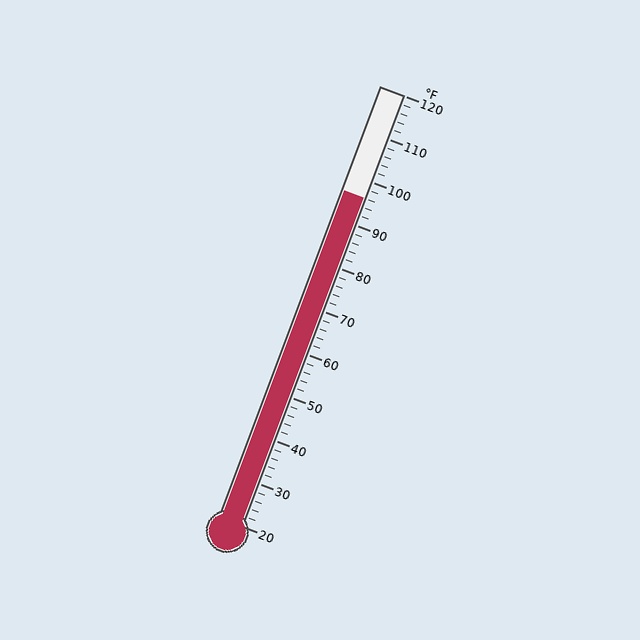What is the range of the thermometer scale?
The thermometer scale ranges from 20°F to 120°F.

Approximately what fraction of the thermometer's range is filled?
The thermometer is filled to approximately 75% of its range.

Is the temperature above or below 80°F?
The temperature is above 80°F.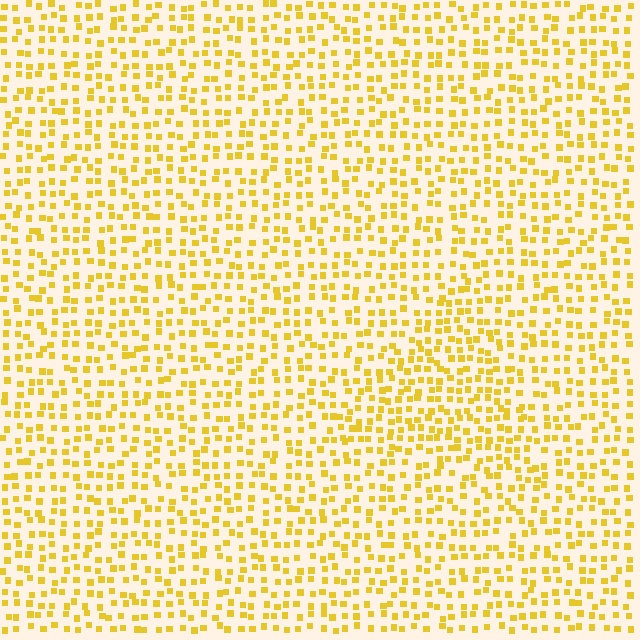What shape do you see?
I see a triangle.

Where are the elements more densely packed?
The elements are more densely packed inside the triangle boundary.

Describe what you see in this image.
The image contains small yellow elements arranged at two different densities. A triangle-shaped region is visible where the elements are more densely packed than the surrounding area.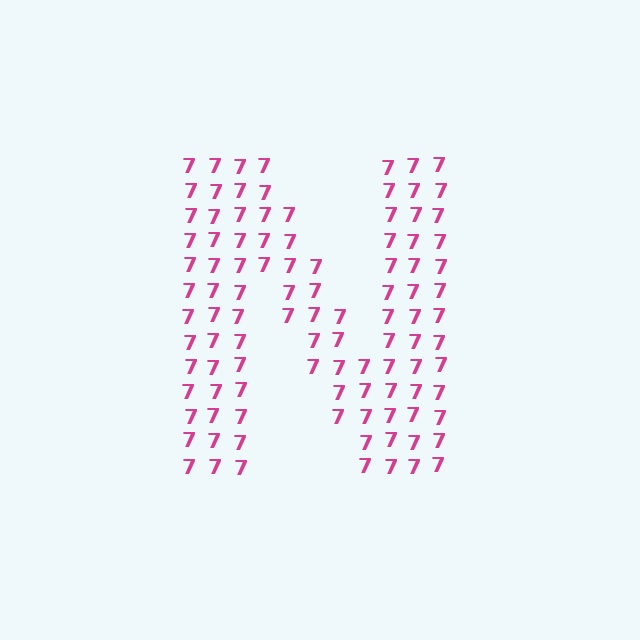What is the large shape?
The large shape is the letter N.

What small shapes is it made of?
It is made of small digit 7's.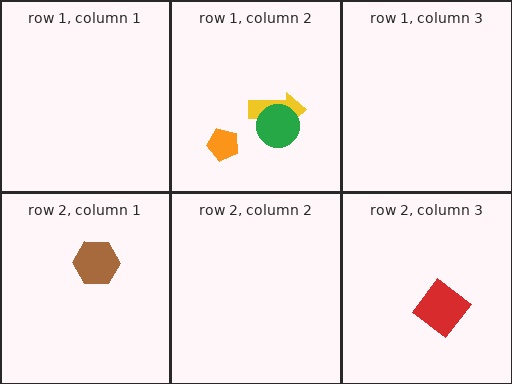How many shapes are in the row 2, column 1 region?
1.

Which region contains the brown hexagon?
The row 2, column 1 region.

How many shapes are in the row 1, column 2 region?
3.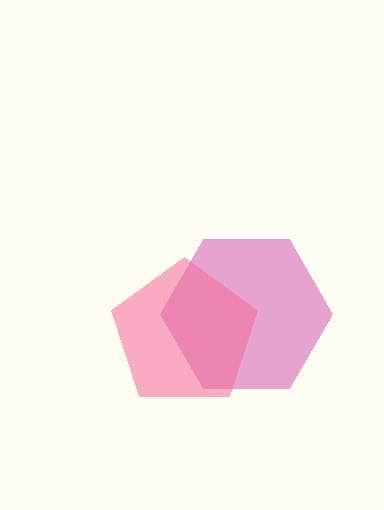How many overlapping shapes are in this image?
There are 2 overlapping shapes in the image.